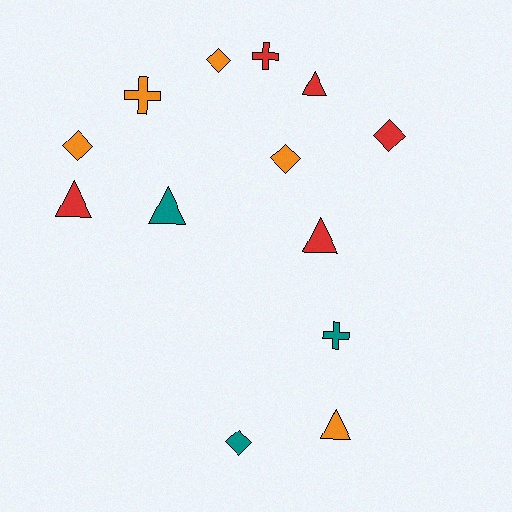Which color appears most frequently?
Orange, with 5 objects.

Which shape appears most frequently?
Triangle, with 5 objects.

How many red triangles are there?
There are 3 red triangles.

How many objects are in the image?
There are 13 objects.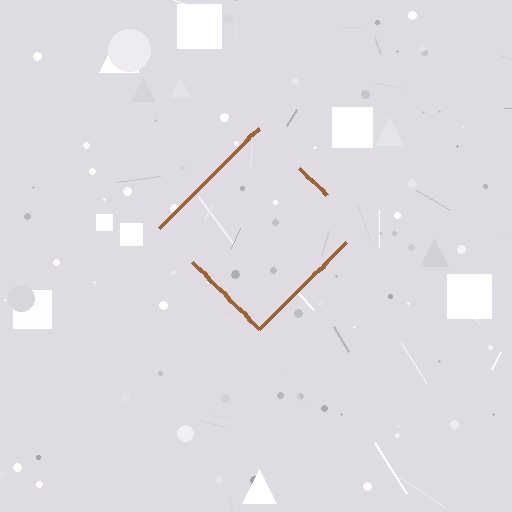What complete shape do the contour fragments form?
The contour fragments form a diamond.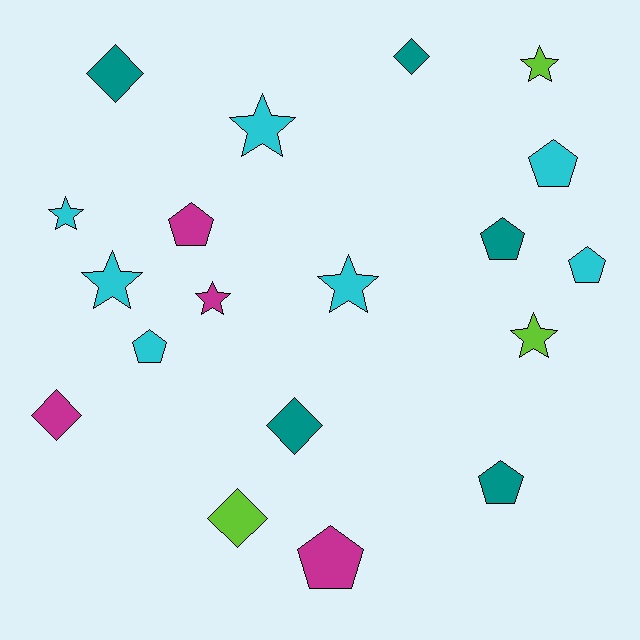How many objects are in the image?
There are 19 objects.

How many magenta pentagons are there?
There are 2 magenta pentagons.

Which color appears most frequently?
Cyan, with 7 objects.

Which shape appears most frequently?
Star, with 7 objects.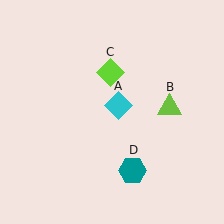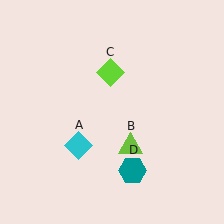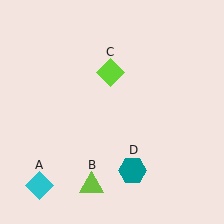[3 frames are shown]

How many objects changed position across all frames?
2 objects changed position: cyan diamond (object A), lime triangle (object B).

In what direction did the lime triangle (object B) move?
The lime triangle (object B) moved down and to the left.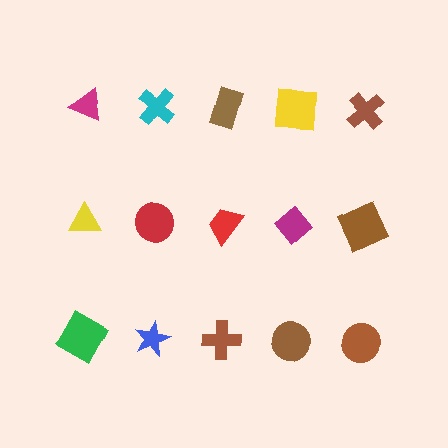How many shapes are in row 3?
5 shapes.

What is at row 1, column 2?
A cyan cross.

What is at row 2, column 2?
A red circle.